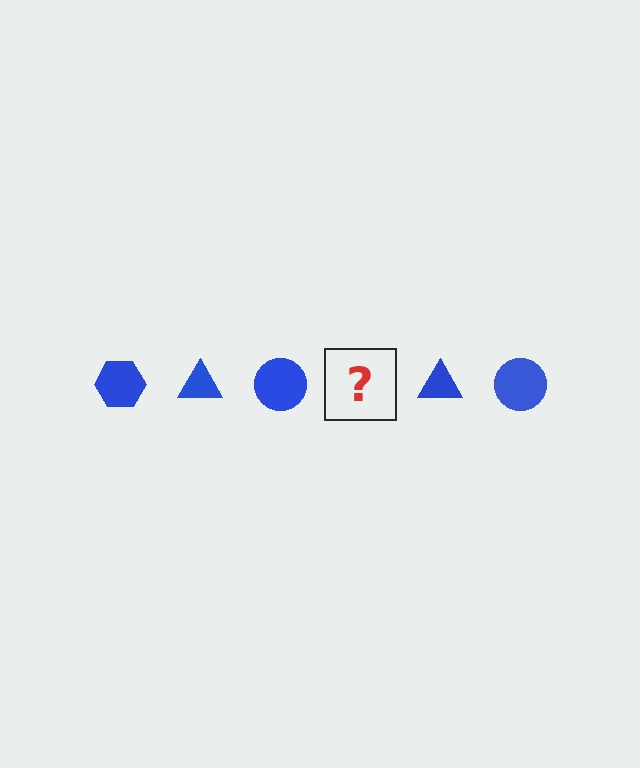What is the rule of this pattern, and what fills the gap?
The rule is that the pattern cycles through hexagon, triangle, circle shapes in blue. The gap should be filled with a blue hexagon.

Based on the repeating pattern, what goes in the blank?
The blank should be a blue hexagon.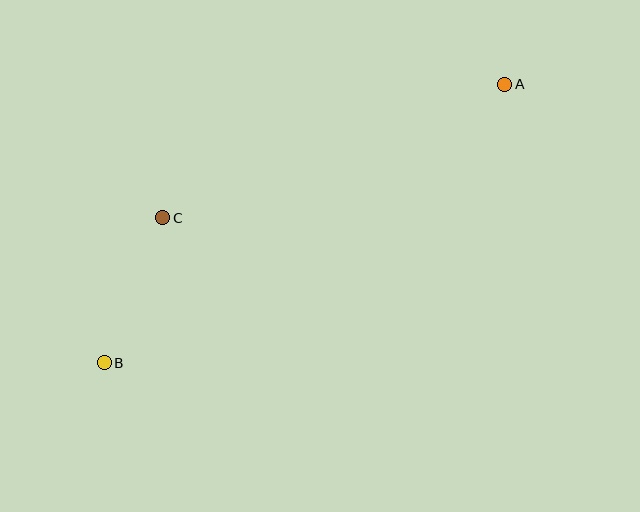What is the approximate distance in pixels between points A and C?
The distance between A and C is approximately 367 pixels.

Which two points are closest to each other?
Points B and C are closest to each other.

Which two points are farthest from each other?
Points A and B are farthest from each other.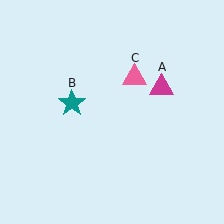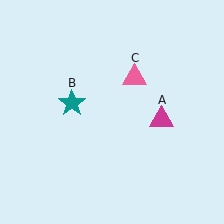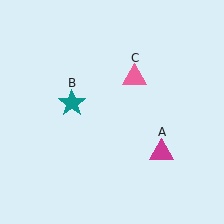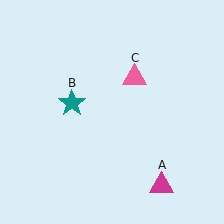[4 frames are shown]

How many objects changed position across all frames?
1 object changed position: magenta triangle (object A).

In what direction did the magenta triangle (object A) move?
The magenta triangle (object A) moved down.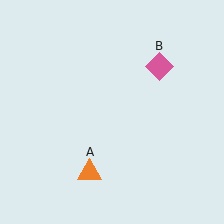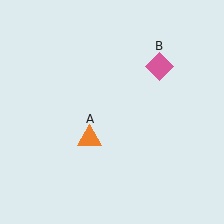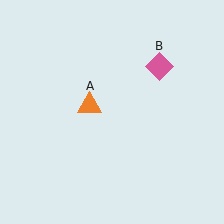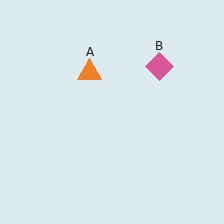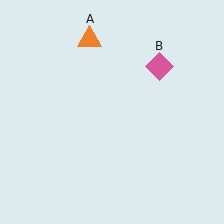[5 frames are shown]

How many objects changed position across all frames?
1 object changed position: orange triangle (object A).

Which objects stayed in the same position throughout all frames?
Pink diamond (object B) remained stationary.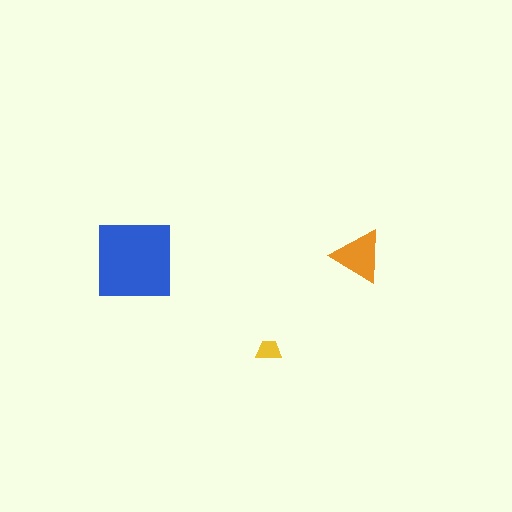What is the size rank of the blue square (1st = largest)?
1st.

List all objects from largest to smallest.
The blue square, the orange triangle, the yellow trapezoid.